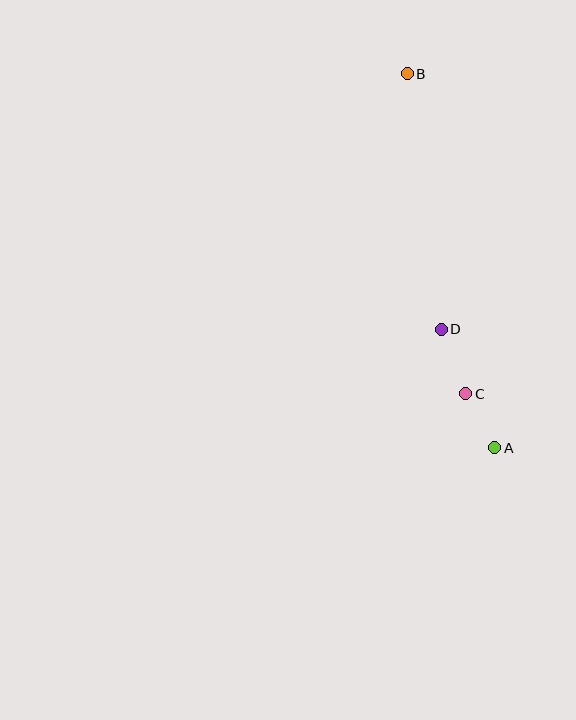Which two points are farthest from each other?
Points A and B are farthest from each other.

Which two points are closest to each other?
Points A and C are closest to each other.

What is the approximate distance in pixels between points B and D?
The distance between B and D is approximately 258 pixels.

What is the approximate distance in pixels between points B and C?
The distance between B and C is approximately 325 pixels.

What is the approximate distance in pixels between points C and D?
The distance between C and D is approximately 69 pixels.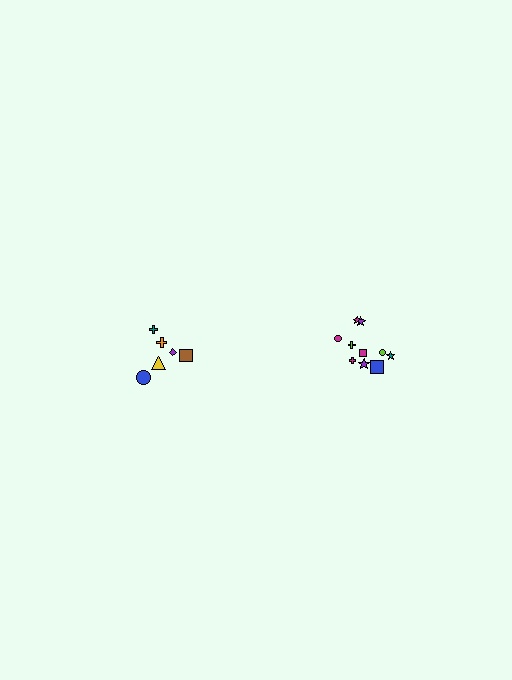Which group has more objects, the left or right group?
The right group.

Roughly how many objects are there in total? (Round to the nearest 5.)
Roughly 15 objects in total.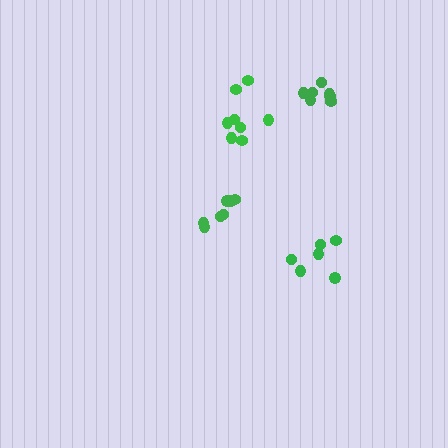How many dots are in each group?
Group 1: 7 dots, Group 2: 6 dots, Group 3: 7 dots, Group 4: 8 dots (28 total).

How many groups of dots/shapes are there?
There are 4 groups.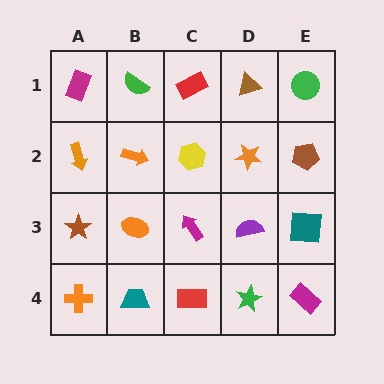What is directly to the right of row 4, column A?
A teal trapezoid.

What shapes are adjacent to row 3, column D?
An orange star (row 2, column D), a green star (row 4, column D), a magenta arrow (row 3, column C), a teal square (row 3, column E).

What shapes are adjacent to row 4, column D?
A purple semicircle (row 3, column D), a red rectangle (row 4, column C), a magenta rectangle (row 4, column E).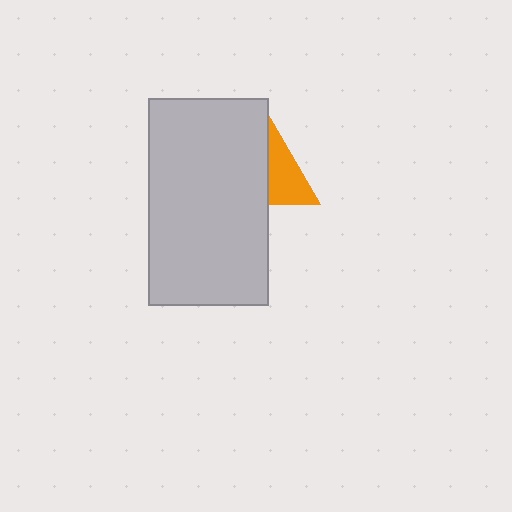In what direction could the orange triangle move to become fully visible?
The orange triangle could move right. That would shift it out from behind the light gray rectangle entirely.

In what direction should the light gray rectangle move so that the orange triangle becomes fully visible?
The light gray rectangle should move left. That is the shortest direction to clear the overlap and leave the orange triangle fully visible.